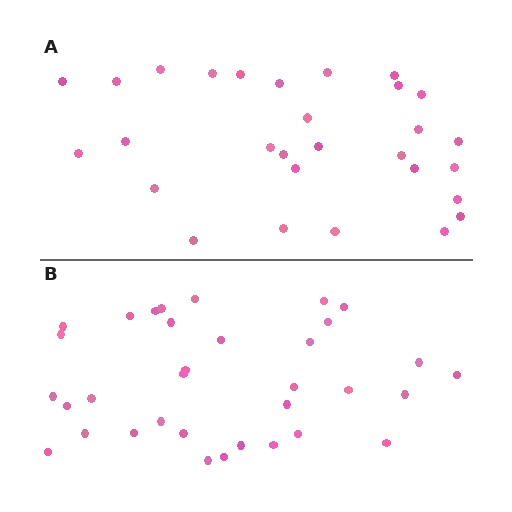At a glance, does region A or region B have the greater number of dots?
Region B (the bottom region) has more dots.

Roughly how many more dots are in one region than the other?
Region B has about 5 more dots than region A.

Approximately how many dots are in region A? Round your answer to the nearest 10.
About 30 dots. (The exact count is 29, which rounds to 30.)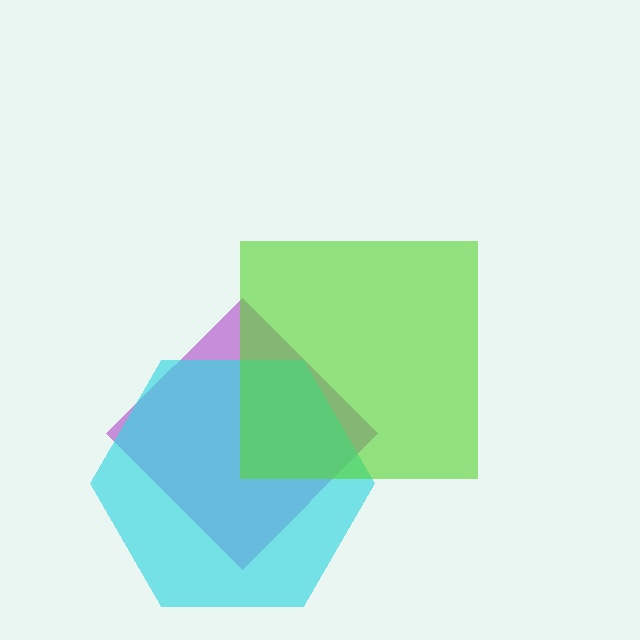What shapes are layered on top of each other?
The layered shapes are: a purple diamond, a cyan hexagon, a lime square.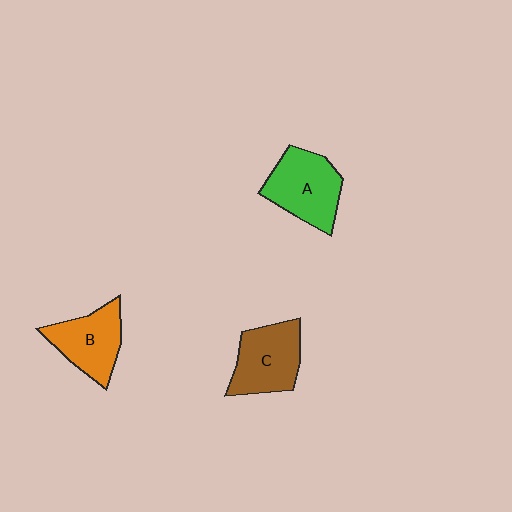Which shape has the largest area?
Shape A (green).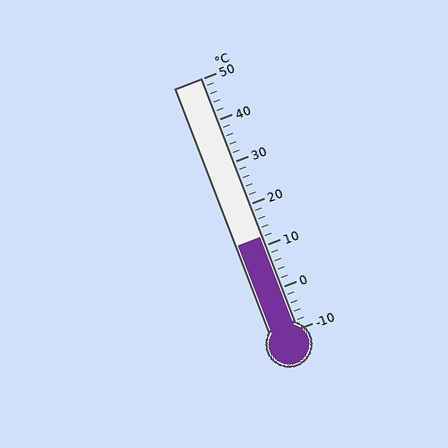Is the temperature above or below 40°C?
The temperature is below 40°C.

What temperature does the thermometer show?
The thermometer shows approximately 12°C.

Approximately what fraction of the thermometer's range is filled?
The thermometer is filled to approximately 35% of its range.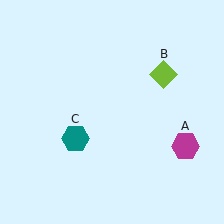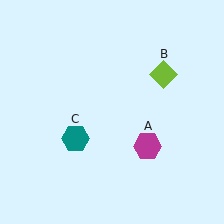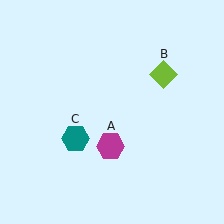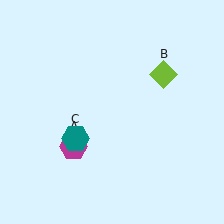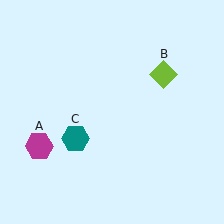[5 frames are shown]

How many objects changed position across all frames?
1 object changed position: magenta hexagon (object A).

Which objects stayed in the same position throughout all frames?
Lime diamond (object B) and teal hexagon (object C) remained stationary.